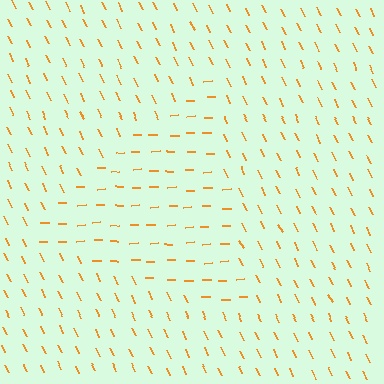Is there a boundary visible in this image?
Yes, there is a texture boundary formed by a change in line orientation.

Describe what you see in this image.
The image is filled with small orange line segments. A triangle region in the image has lines oriented differently from the surrounding lines, creating a visible texture boundary.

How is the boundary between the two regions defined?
The boundary is defined purely by a change in line orientation (approximately 66 degrees difference). All lines are the same color and thickness.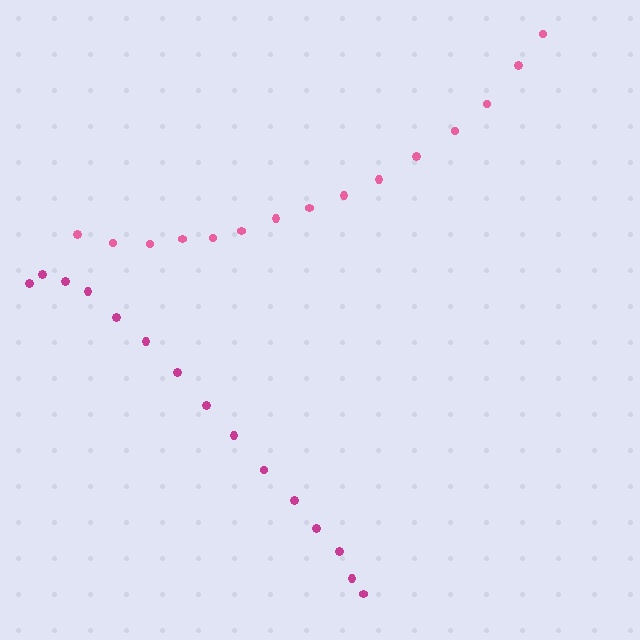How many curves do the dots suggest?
There are 2 distinct paths.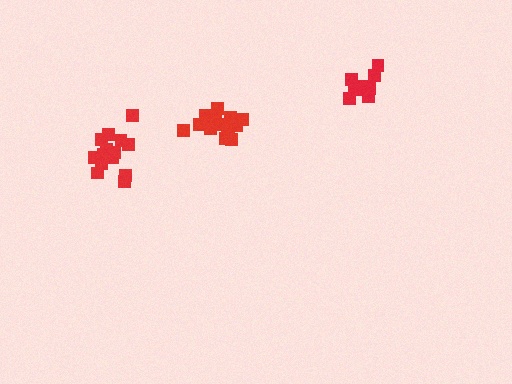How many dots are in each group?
Group 1: 14 dots, Group 2: 10 dots, Group 3: 15 dots (39 total).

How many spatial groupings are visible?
There are 3 spatial groupings.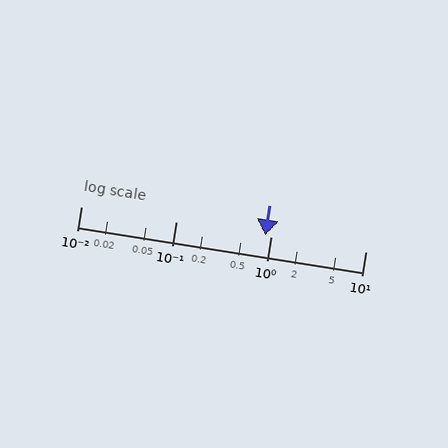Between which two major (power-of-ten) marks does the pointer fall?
The pointer is between 0.1 and 1.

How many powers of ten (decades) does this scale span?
The scale spans 3 decades, from 0.01 to 10.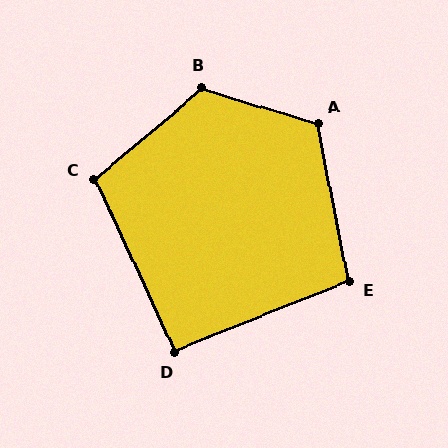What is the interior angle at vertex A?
Approximately 118 degrees (obtuse).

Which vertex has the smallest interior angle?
D, at approximately 93 degrees.